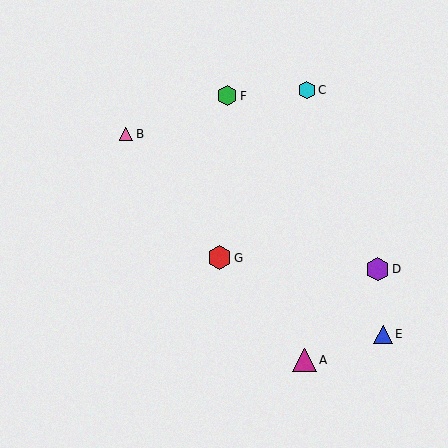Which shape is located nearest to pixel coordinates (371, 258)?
The purple hexagon (labeled D) at (377, 269) is nearest to that location.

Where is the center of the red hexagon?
The center of the red hexagon is at (219, 258).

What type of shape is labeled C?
Shape C is a cyan hexagon.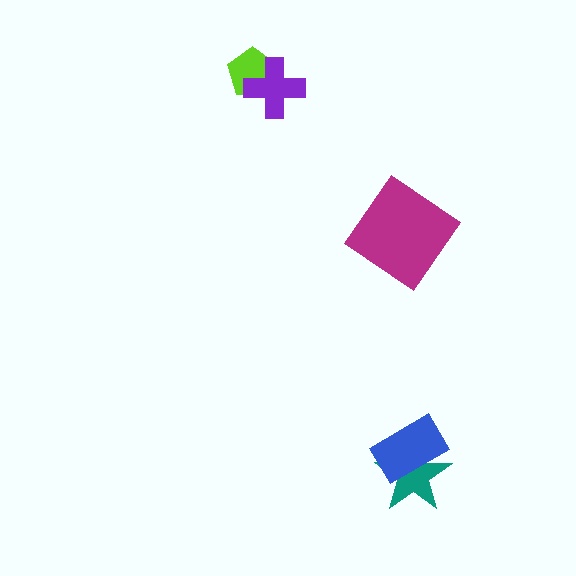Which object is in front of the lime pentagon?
The purple cross is in front of the lime pentagon.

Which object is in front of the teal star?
The blue rectangle is in front of the teal star.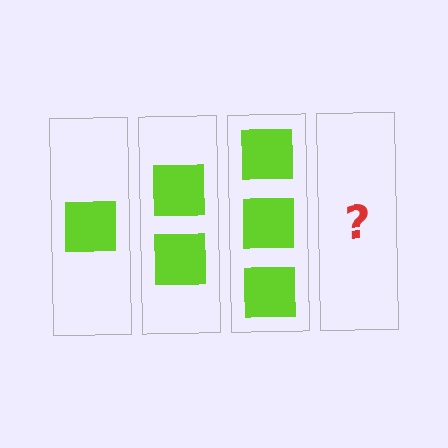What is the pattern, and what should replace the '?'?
The pattern is that each step adds one more square. The '?' should be 4 squares.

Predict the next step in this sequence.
The next step is 4 squares.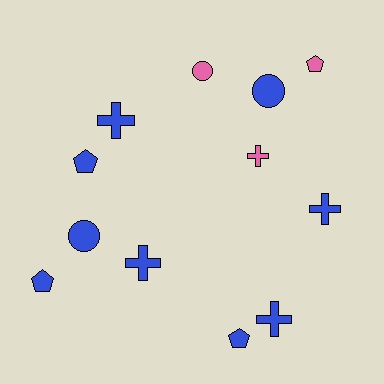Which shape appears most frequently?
Cross, with 5 objects.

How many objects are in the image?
There are 12 objects.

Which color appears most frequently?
Blue, with 9 objects.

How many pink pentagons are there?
There is 1 pink pentagon.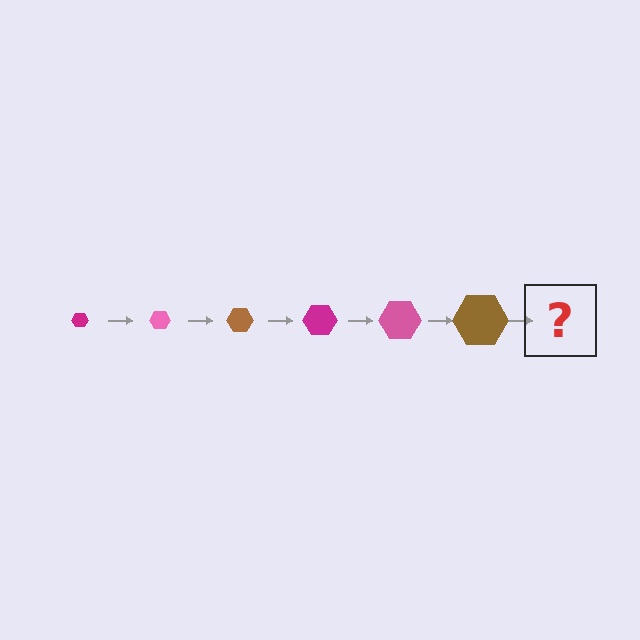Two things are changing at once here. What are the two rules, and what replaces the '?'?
The two rules are that the hexagon grows larger each step and the color cycles through magenta, pink, and brown. The '?' should be a magenta hexagon, larger than the previous one.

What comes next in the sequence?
The next element should be a magenta hexagon, larger than the previous one.